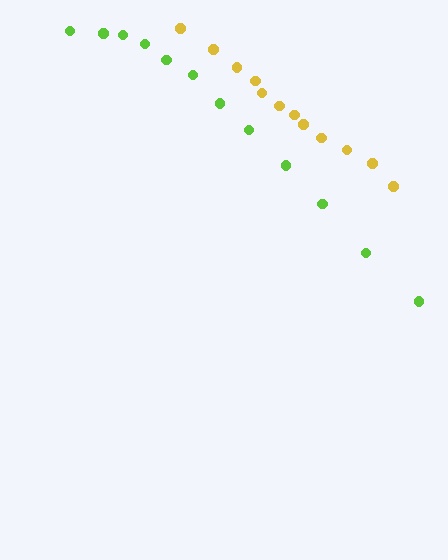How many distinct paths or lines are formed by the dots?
There are 2 distinct paths.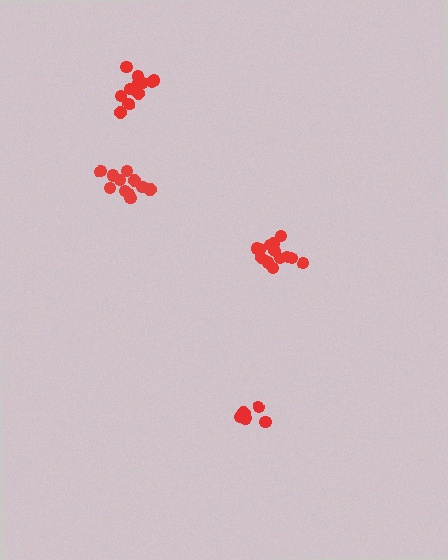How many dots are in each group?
Group 1: 7 dots, Group 2: 11 dots, Group 3: 11 dots, Group 4: 13 dots (42 total).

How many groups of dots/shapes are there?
There are 4 groups.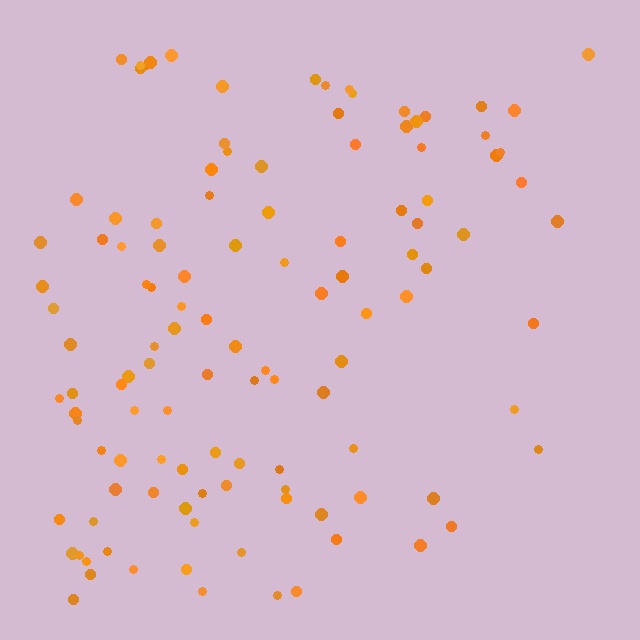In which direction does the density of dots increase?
From right to left, with the left side densest.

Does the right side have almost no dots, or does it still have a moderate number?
Still a moderate number, just noticeably fewer than the left.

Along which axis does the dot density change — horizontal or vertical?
Horizontal.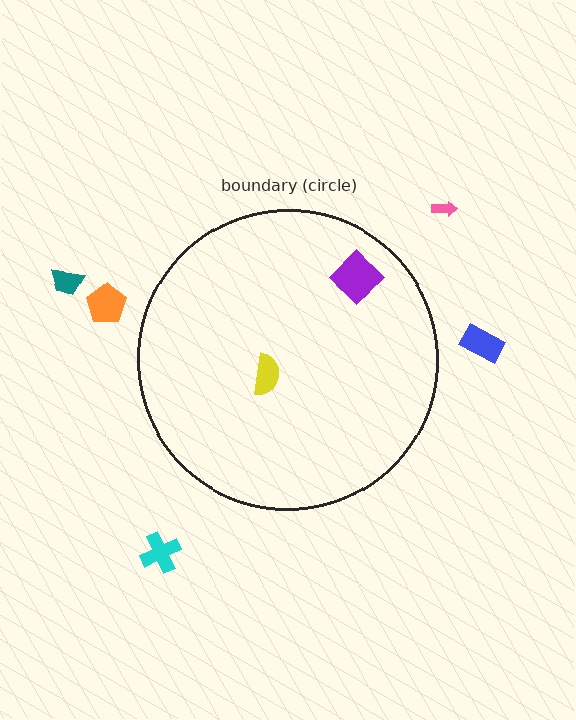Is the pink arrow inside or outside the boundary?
Outside.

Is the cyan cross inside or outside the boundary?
Outside.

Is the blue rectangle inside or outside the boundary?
Outside.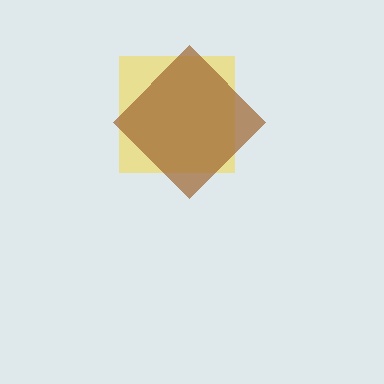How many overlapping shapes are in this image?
There are 2 overlapping shapes in the image.